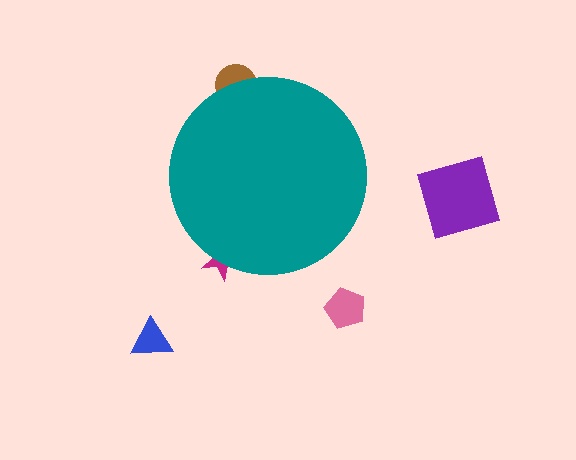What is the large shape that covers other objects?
A teal circle.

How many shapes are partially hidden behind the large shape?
2 shapes are partially hidden.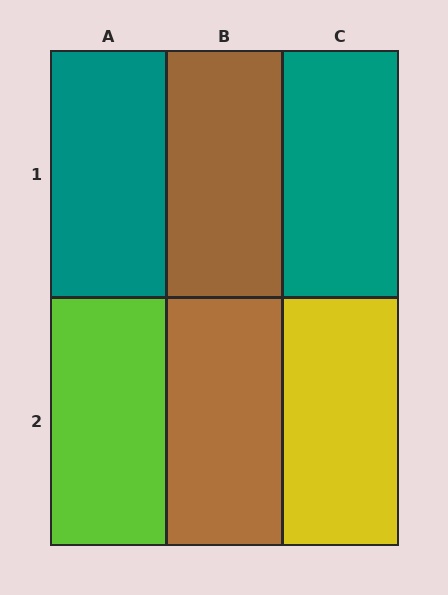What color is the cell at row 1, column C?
Teal.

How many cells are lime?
1 cell is lime.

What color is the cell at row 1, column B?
Brown.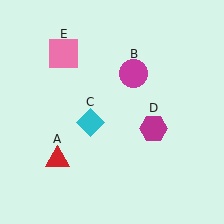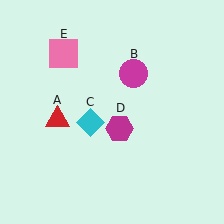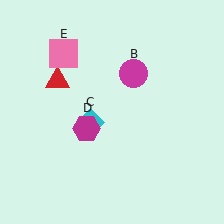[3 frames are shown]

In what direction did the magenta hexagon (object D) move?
The magenta hexagon (object D) moved left.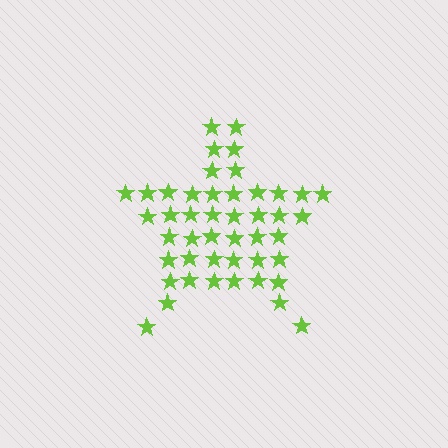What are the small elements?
The small elements are stars.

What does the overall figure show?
The overall figure shows a star.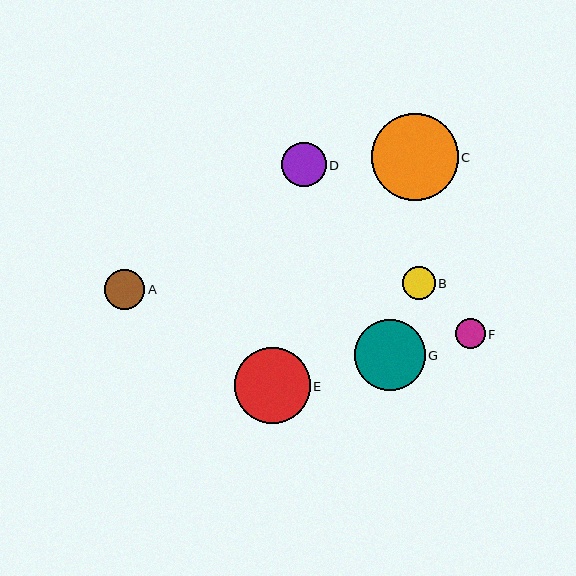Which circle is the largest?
Circle C is the largest with a size of approximately 87 pixels.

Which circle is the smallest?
Circle F is the smallest with a size of approximately 30 pixels.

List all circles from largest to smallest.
From largest to smallest: C, E, G, D, A, B, F.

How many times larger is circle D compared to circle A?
Circle D is approximately 1.1 times the size of circle A.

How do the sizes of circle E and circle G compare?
Circle E and circle G are approximately the same size.